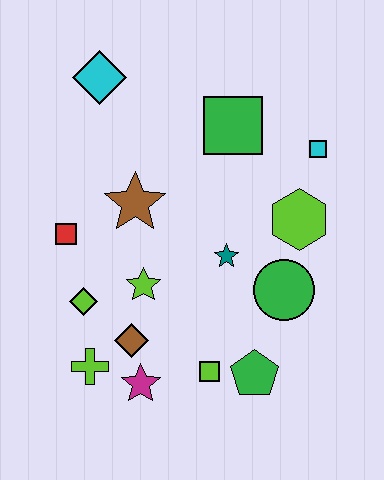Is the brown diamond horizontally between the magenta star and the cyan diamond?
Yes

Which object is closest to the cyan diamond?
The brown star is closest to the cyan diamond.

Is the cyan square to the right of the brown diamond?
Yes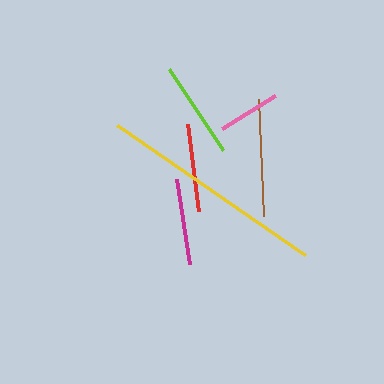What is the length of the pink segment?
The pink segment is approximately 62 pixels long.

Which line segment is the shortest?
The pink line is the shortest at approximately 62 pixels.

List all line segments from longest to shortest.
From longest to shortest: yellow, brown, lime, red, magenta, pink.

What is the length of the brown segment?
The brown segment is approximately 117 pixels long.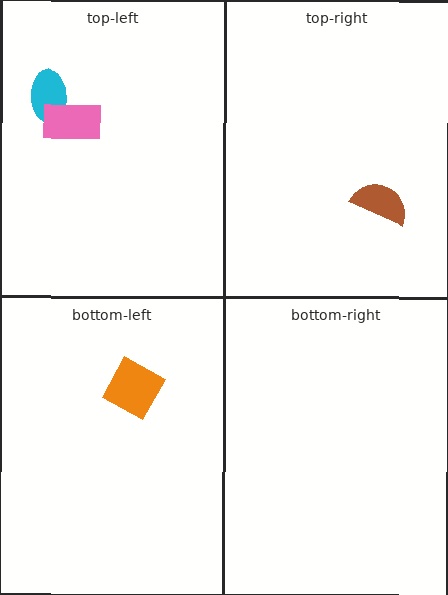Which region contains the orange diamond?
The bottom-left region.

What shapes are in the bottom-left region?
The orange diamond.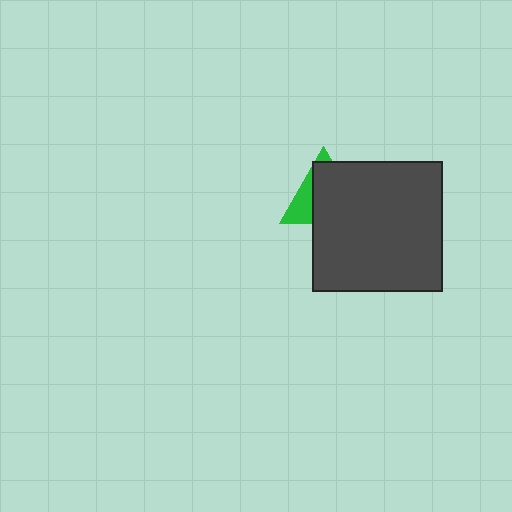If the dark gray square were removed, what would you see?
You would see the complete green triangle.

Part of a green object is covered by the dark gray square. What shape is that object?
It is a triangle.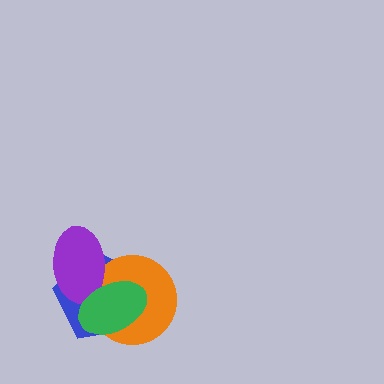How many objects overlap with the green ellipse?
3 objects overlap with the green ellipse.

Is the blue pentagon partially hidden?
Yes, it is partially covered by another shape.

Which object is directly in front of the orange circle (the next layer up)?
The purple ellipse is directly in front of the orange circle.